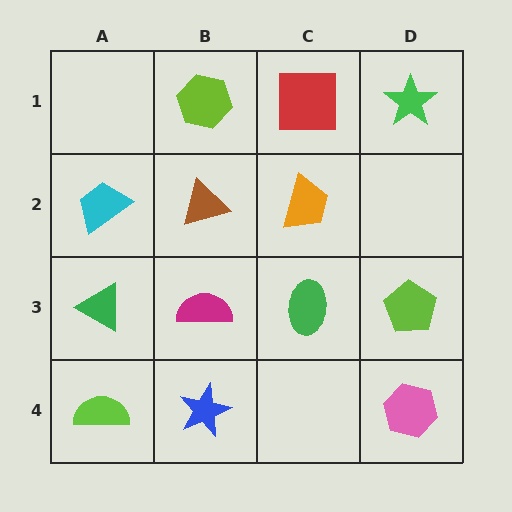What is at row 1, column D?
A green star.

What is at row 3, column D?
A lime pentagon.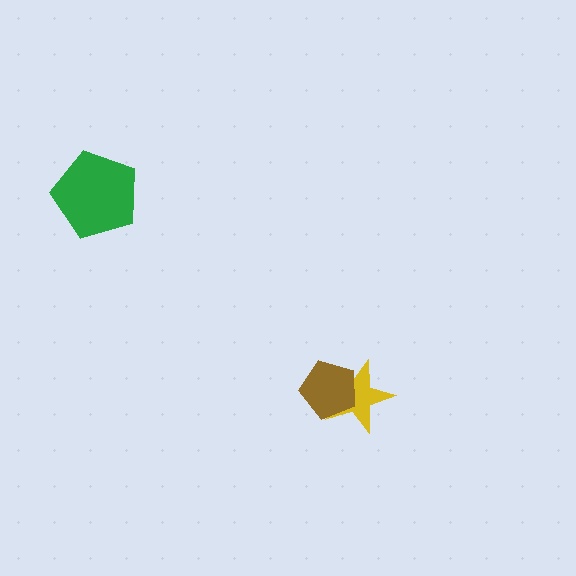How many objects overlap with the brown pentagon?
1 object overlaps with the brown pentagon.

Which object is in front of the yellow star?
The brown pentagon is in front of the yellow star.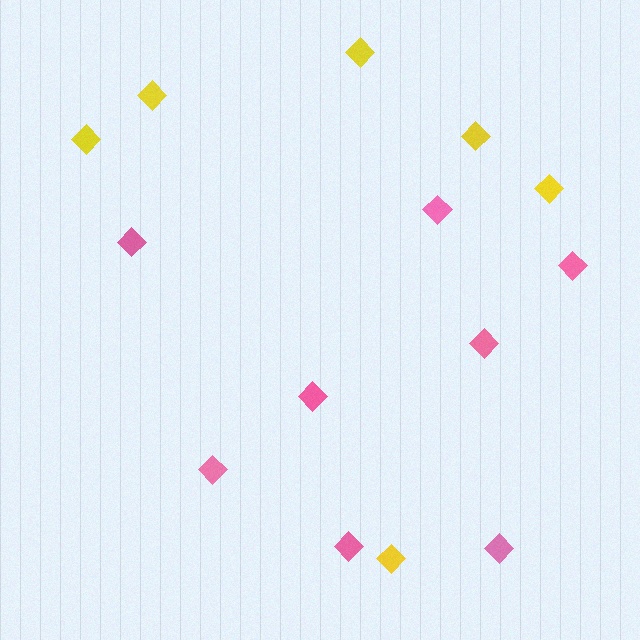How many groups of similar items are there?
There are 2 groups: one group of yellow diamonds (6) and one group of pink diamonds (8).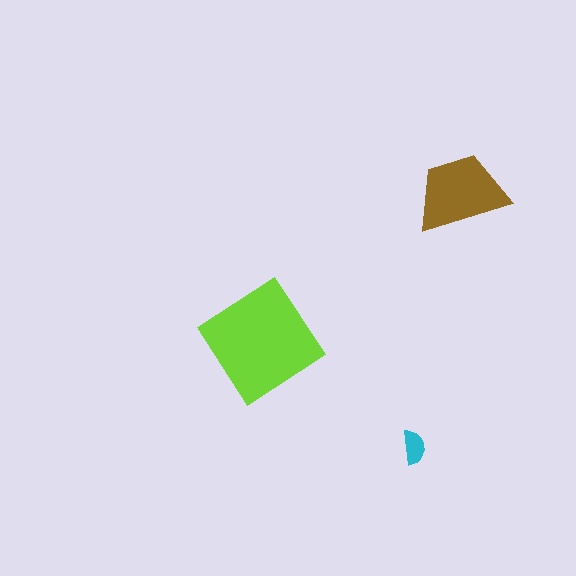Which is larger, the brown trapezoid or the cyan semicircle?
The brown trapezoid.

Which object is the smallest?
The cyan semicircle.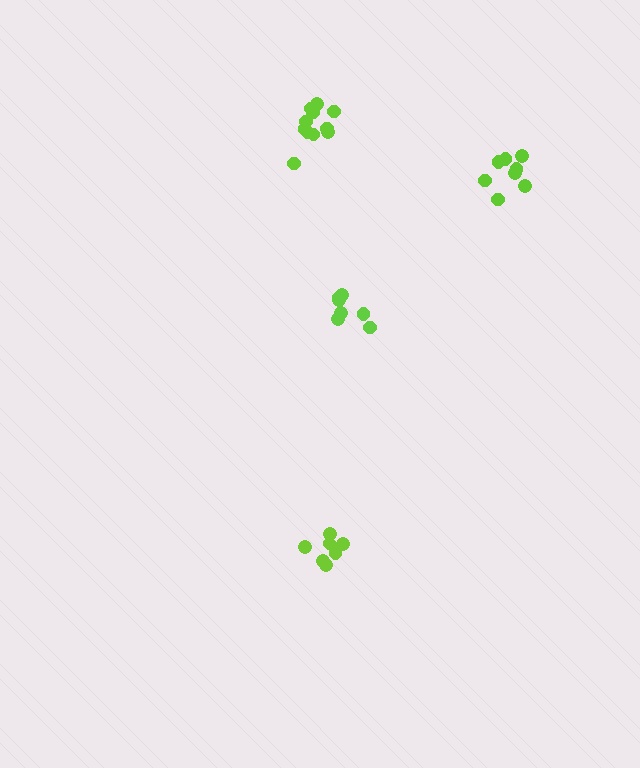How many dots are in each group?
Group 1: 7 dots, Group 2: 8 dots, Group 3: 7 dots, Group 4: 11 dots (33 total).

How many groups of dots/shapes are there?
There are 4 groups.